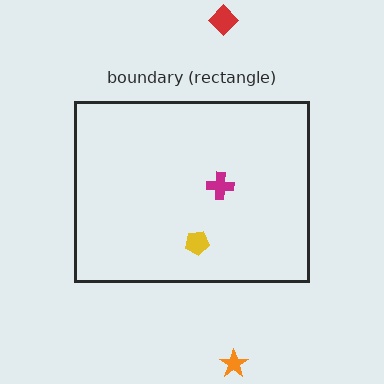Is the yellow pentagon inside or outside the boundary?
Inside.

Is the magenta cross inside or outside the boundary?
Inside.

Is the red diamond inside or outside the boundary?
Outside.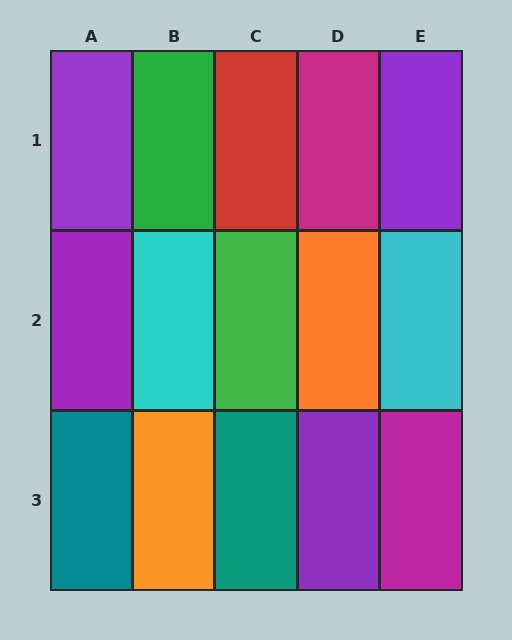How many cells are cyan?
2 cells are cyan.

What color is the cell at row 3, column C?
Teal.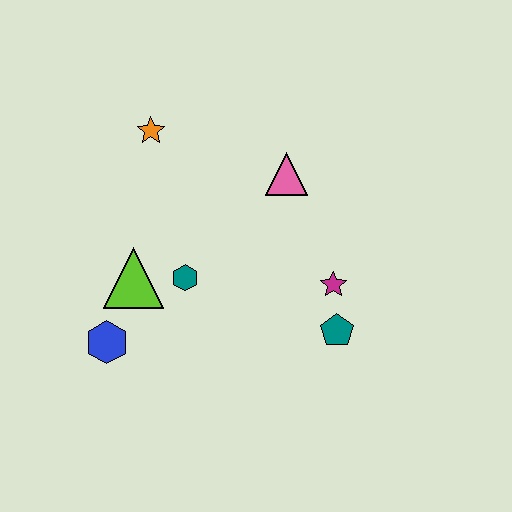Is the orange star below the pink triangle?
No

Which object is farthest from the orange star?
The teal pentagon is farthest from the orange star.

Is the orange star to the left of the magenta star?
Yes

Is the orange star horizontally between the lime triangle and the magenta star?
Yes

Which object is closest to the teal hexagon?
The lime triangle is closest to the teal hexagon.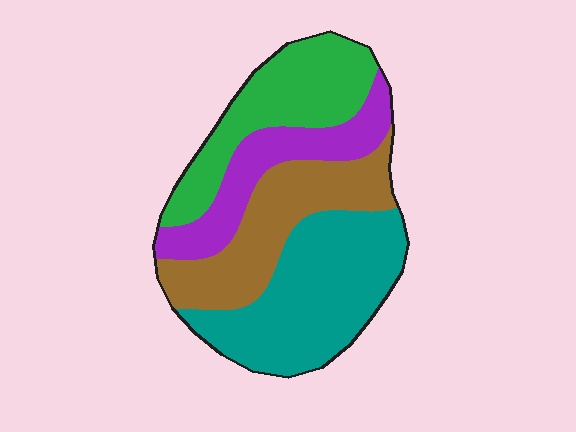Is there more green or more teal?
Teal.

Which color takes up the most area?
Teal, at roughly 35%.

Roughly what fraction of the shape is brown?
Brown takes up between a sixth and a third of the shape.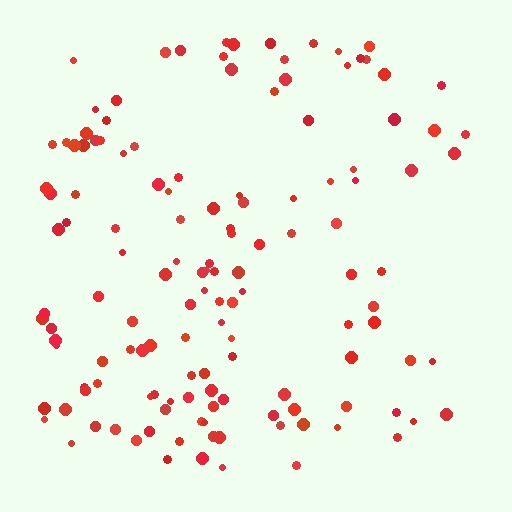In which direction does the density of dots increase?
From right to left, with the left side densest.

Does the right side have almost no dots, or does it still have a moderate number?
Still a moderate number, just noticeably fewer than the left.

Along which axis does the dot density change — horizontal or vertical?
Horizontal.